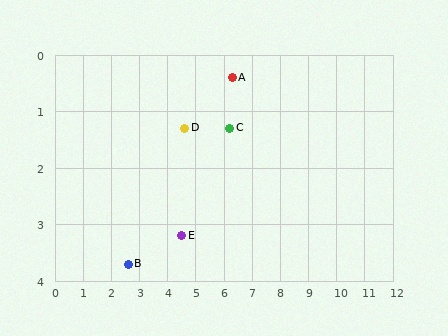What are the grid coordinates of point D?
Point D is at approximately (4.6, 1.3).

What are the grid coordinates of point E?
Point E is at approximately (4.5, 3.2).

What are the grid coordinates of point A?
Point A is at approximately (6.3, 0.4).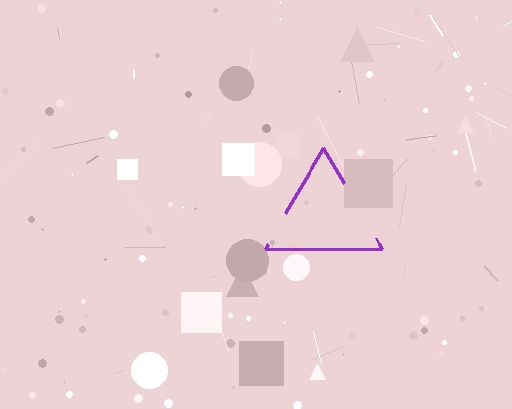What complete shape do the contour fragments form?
The contour fragments form a triangle.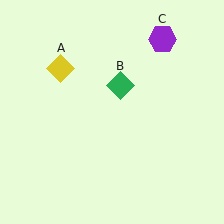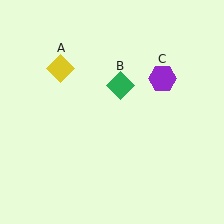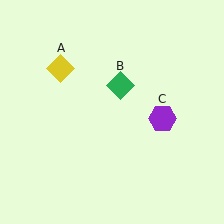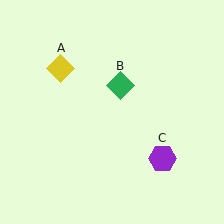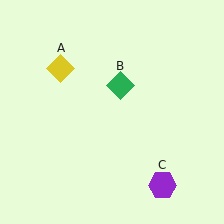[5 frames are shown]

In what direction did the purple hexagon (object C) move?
The purple hexagon (object C) moved down.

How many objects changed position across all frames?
1 object changed position: purple hexagon (object C).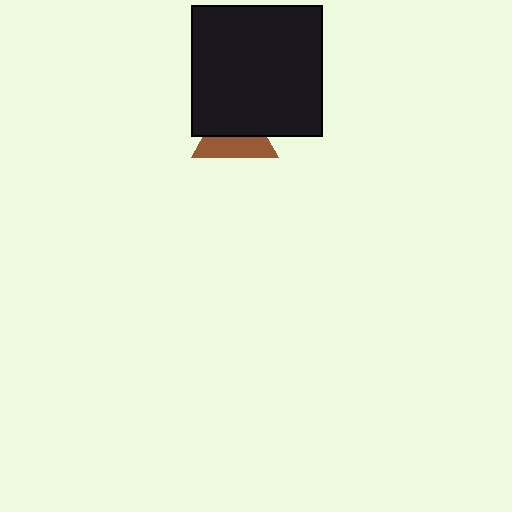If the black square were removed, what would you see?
You would see the complete brown triangle.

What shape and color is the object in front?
The object in front is a black square.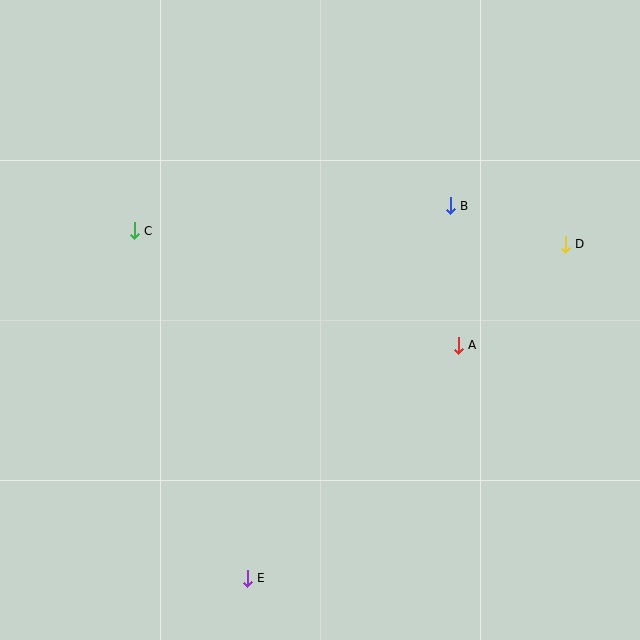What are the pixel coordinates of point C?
Point C is at (134, 231).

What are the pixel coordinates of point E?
Point E is at (247, 578).